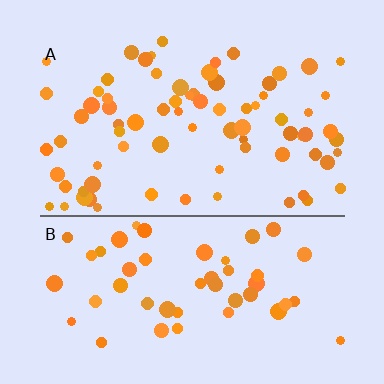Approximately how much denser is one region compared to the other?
Approximately 1.5× — region A over region B.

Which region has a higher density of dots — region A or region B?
A (the top).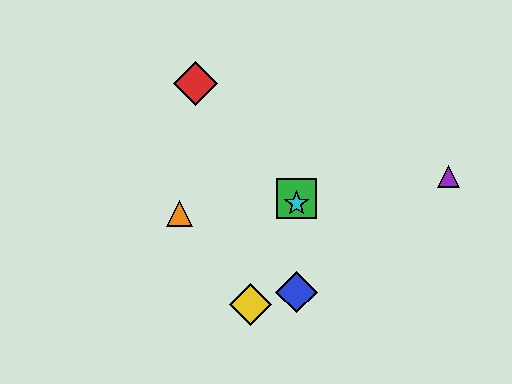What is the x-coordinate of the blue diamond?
The blue diamond is at x≈296.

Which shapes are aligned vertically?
The blue diamond, the green square, the cyan star are aligned vertically.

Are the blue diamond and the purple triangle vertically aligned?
No, the blue diamond is at x≈296 and the purple triangle is at x≈449.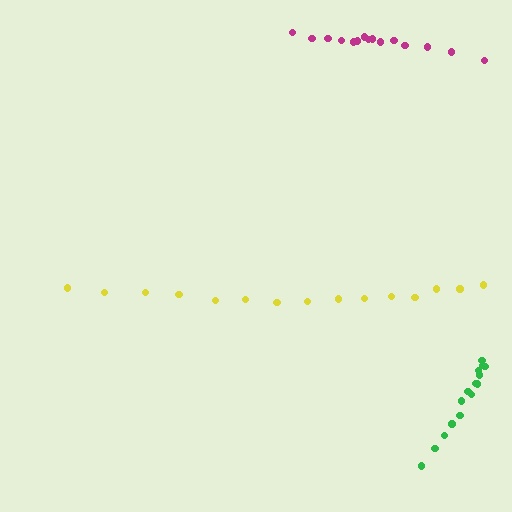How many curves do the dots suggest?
There are 3 distinct paths.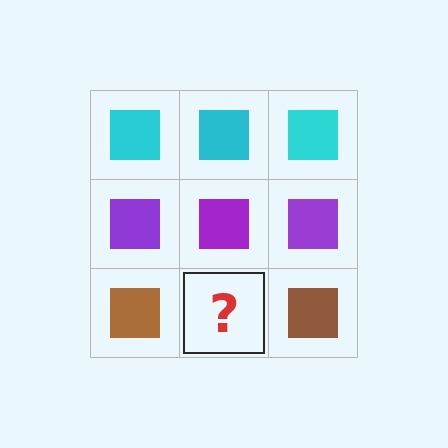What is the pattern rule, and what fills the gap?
The rule is that each row has a consistent color. The gap should be filled with a brown square.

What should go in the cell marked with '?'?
The missing cell should contain a brown square.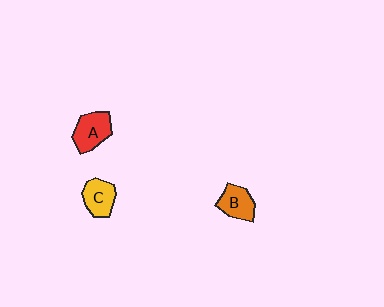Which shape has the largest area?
Shape A (red).